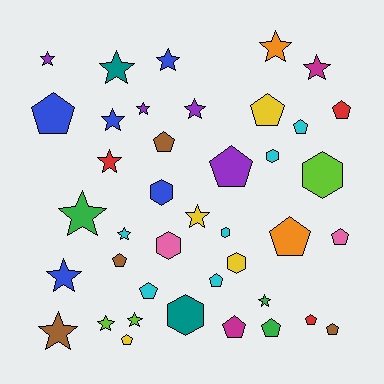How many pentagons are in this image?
There are 16 pentagons.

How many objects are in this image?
There are 40 objects.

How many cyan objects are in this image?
There are 6 cyan objects.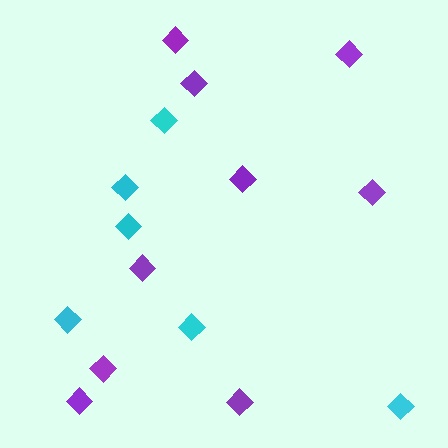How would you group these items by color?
There are 2 groups: one group of cyan diamonds (6) and one group of purple diamonds (9).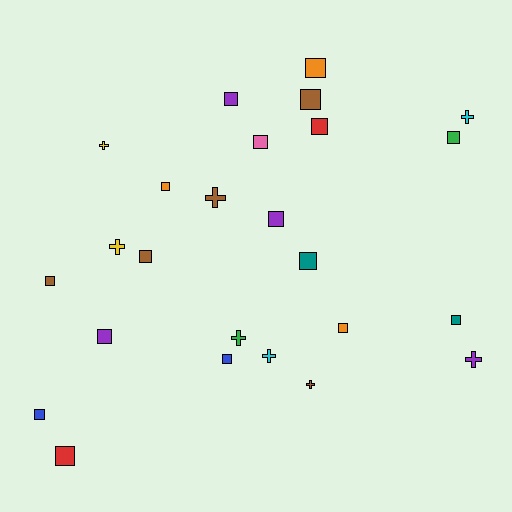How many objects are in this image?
There are 25 objects.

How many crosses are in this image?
There are 8 crosses.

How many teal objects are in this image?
There are 2 teal objects.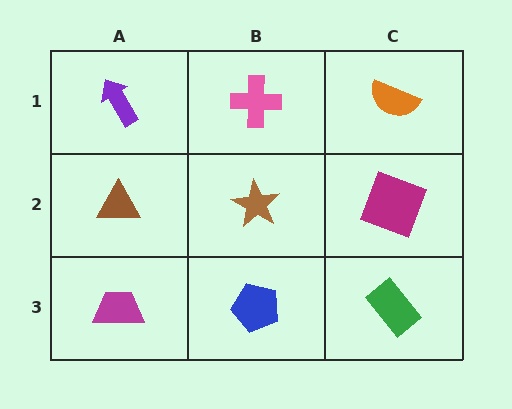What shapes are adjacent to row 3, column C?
A magenta square (row 2, column C), a blue pentagon (row 3, column B).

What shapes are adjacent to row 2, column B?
A pink cross (row 1, column B), a blue pentagon (row 3, column B), a brown triangle (row 2, column A), a magenta square (row 2, column C).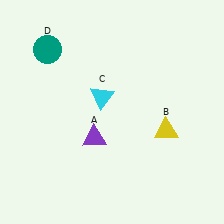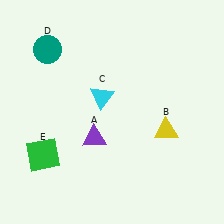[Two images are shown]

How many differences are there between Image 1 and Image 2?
There is 1 difference between the two images.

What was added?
A green square (E) was added in Image 2.